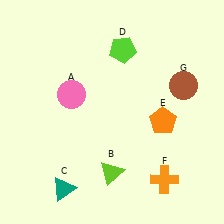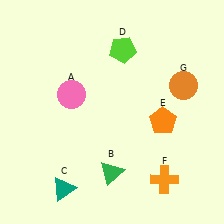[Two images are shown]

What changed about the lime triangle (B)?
In Image 1, B is lime. In Image 2, it changed to green.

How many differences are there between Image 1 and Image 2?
There are 2 differences between the two images.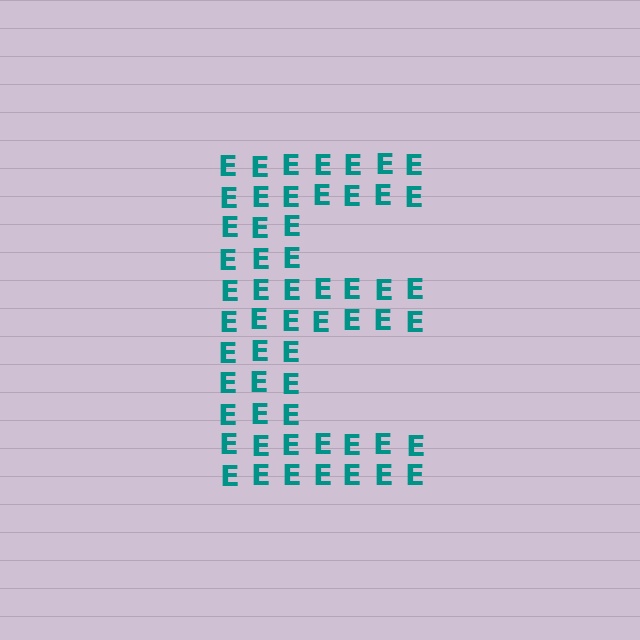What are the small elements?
The small elements are letter E's.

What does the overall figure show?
The overall figure shows the letter E.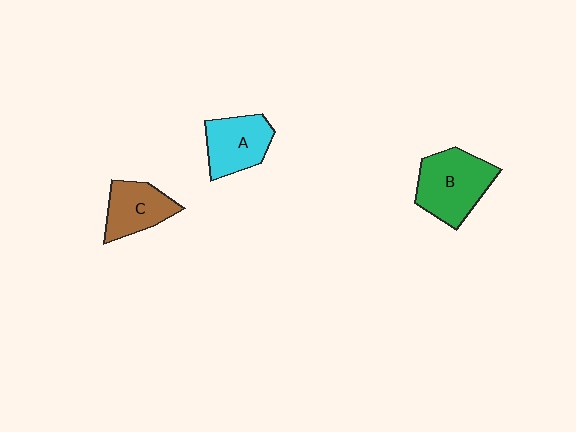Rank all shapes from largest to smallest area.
From largest to smallest: B (green), A (cyan), C (brown).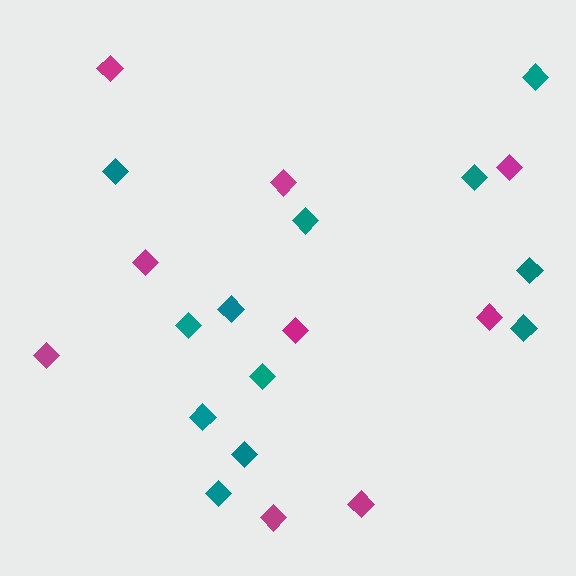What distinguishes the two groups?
There are 2 groups: one group of magenta diamonds (9) and one group of teal diamonds (12).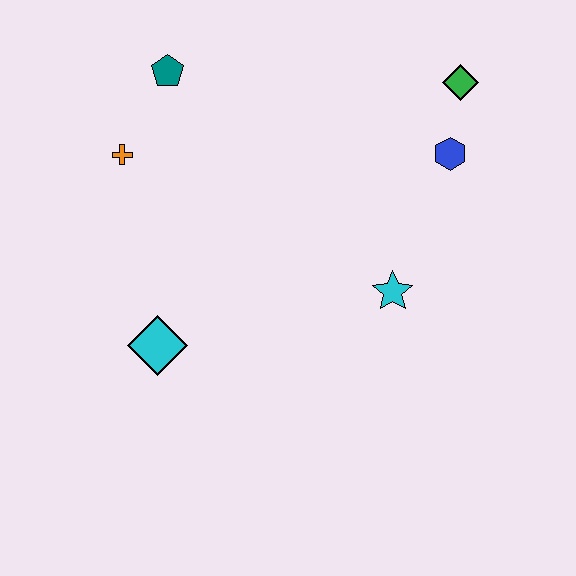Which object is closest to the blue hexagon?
The green diamond is closest to the blue hexagon.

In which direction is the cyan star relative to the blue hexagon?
The cyan star is below the blue hexagon.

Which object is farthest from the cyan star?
The teal pentagon is farthest from the cyan star.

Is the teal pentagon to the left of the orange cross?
No